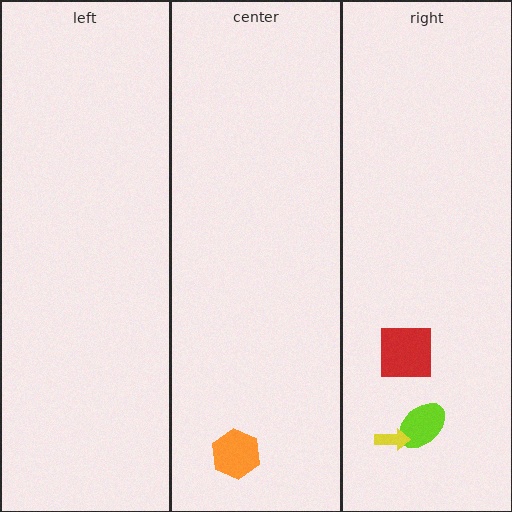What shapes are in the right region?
The lime ellipse, the yellow arrow, the red square.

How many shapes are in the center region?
1.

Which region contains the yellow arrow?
The right region.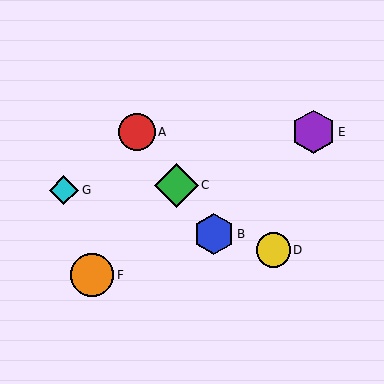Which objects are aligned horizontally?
Objects A, E are aligned horizontally.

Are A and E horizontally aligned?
Yes, both are at y≈132.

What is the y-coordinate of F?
Object F is at y≈275.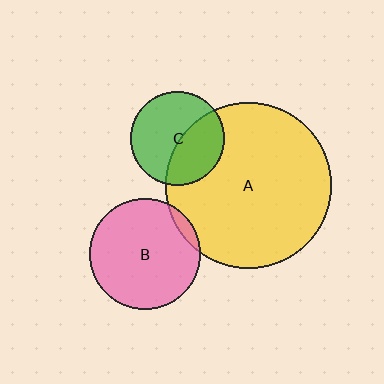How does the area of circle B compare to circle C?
Approximately 1.4 times.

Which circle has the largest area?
Circle A (yellow).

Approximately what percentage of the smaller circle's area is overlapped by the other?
Approximately 5%.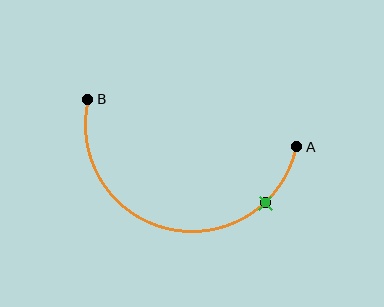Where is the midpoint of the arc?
The arc midpoint is the point on the curve farthest from the straight line joining A and B. It sits below that line.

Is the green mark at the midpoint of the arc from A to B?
No. The green mark lies on the arc but is closer to endpoint A. The arc midpoint would be at the point on the curve equidistant along the arc from both A and B.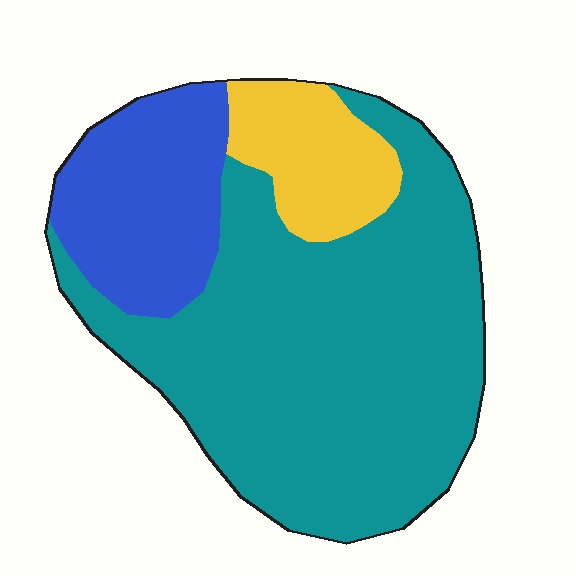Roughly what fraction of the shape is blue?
Blue covers 21% of the shape.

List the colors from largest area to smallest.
From largest to smallest: teal, blue, yellow.